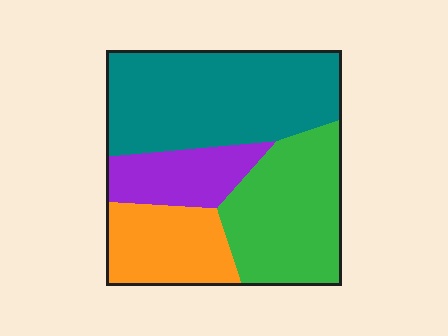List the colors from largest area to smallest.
From largest to smallest: teal, green, orange, purple.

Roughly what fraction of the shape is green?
Green takes up about one quarter (1/4) of the shape.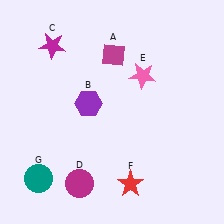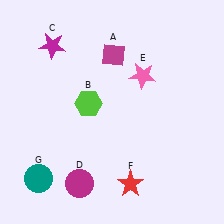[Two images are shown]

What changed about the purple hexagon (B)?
In Image 1, B is purple. In Image 2, it changed to lime.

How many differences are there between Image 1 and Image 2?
There is 1 difference between the two images.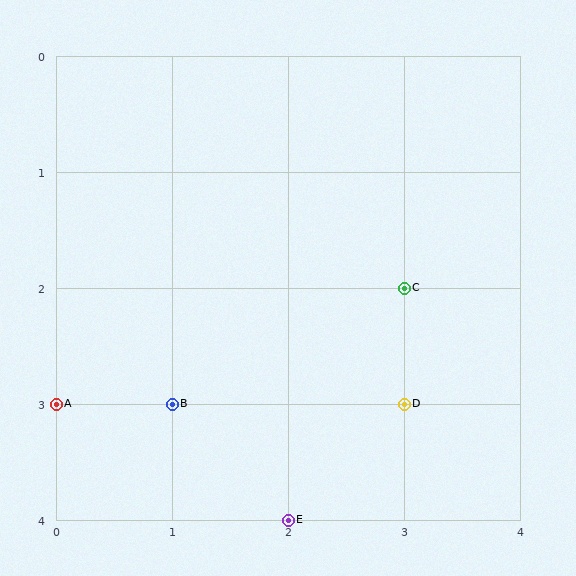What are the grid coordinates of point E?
Point E is at grid coordinates (2, 4).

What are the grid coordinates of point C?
Point C is at grid coordinates (3, 2).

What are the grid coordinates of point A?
Point A is at grid coordinates (0, 3).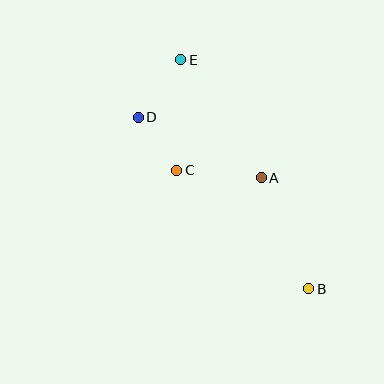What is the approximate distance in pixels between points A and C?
The distance between A and C is approximately 85 pixels.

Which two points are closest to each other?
Points C and D are closest to each other.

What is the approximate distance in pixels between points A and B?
The distance between A and B is approximately 121 pixels.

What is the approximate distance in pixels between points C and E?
The distance between C and E is approximately 110 pixels.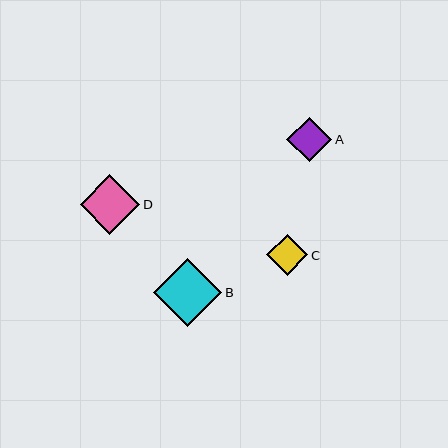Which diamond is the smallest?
Diamond C is the smallest with a size of approximately 42 pixels.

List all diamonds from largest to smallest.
From largest to smallest: B, D, A, C.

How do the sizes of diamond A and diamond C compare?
Diamond A and diamond C are approximately the same size.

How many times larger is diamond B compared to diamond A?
Diamond B is approximately 1.5 times the size of diamond A.